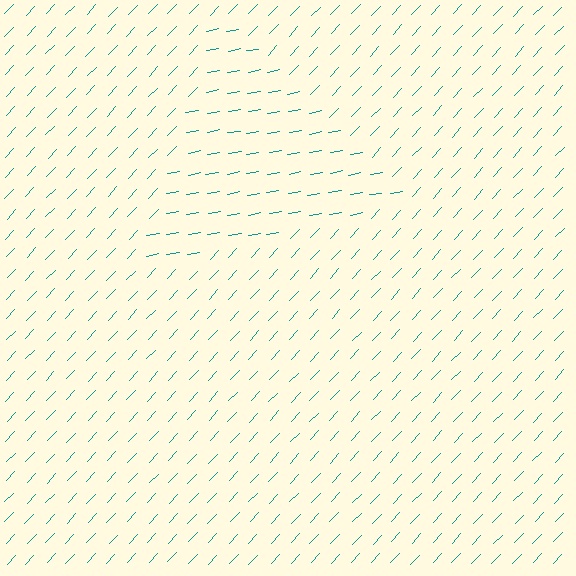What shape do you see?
I see a triangle.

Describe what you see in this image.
The image is filled with small teal line segments. A triangle region in the image has lines oriented differently from the surrounding lines, creating a visible texture boundary.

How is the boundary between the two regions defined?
The boundary is defined purely by a change in line orientation (approximately 36 degrees difference). All lines are the same color and thickness.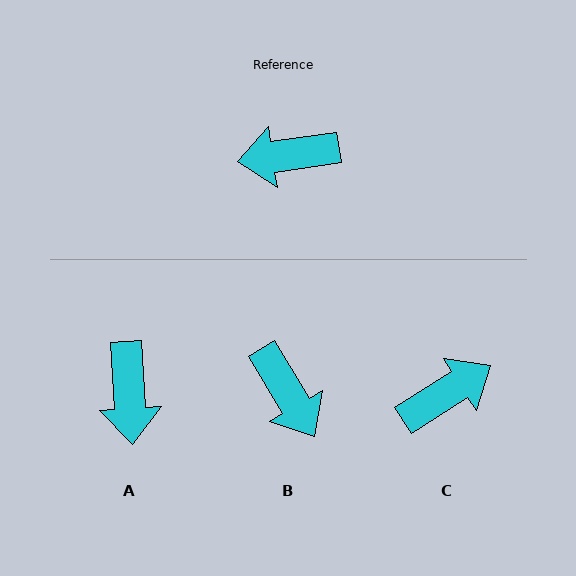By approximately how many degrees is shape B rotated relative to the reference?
Approximately 113 degrees counter-clockwise.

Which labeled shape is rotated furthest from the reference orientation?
C, about 156 degrees away.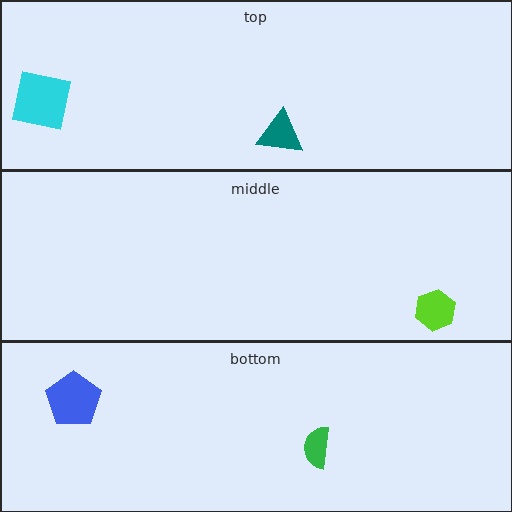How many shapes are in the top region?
2.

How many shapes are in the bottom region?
2.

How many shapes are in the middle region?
1.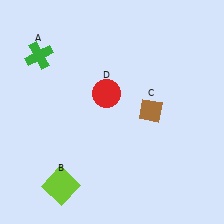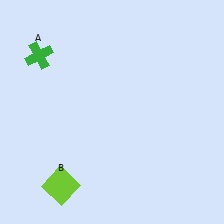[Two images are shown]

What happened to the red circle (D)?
The red circle (D) was removed in Image 2. It was in the top-left area of Image 1.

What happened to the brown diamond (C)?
The brown diamond (C) was removed in Image 2. It was in the top-right area of Image 1.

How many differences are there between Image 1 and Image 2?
There are 2 differences between the two images.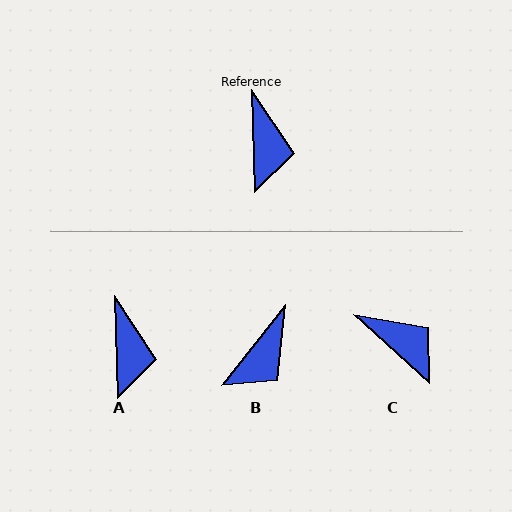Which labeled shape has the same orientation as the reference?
A.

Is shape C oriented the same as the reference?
No, it is off by about 46 degrees.